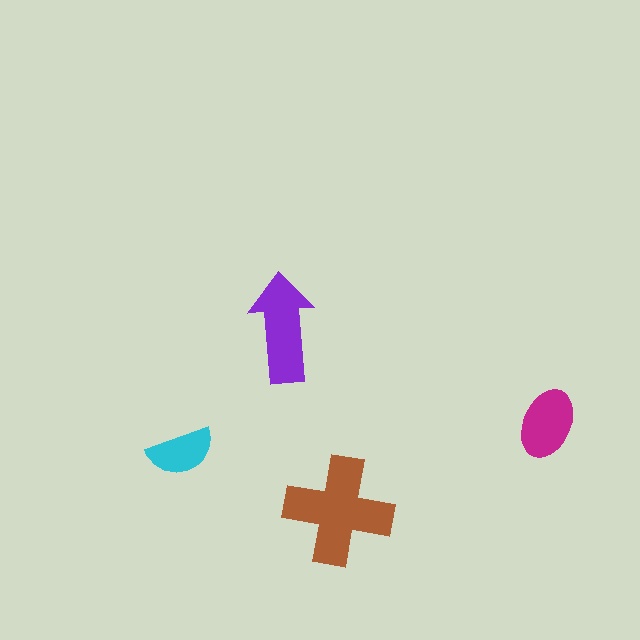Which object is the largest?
The brown cross.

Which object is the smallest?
The cyan semicircle.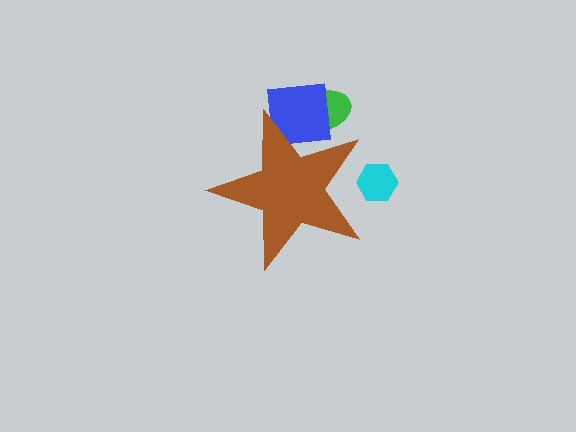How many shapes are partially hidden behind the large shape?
3 shapes are partially hidden.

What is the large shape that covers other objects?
A brown star.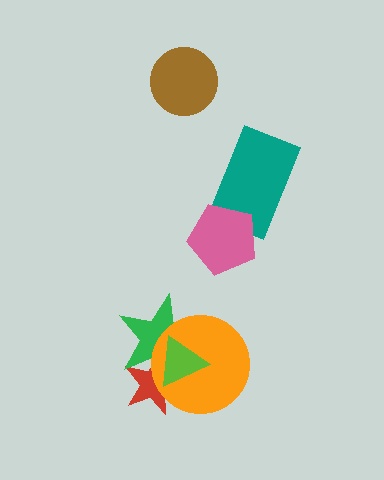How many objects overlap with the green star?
3 objects overlap with the green star.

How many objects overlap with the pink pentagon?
1 object overlaps with the pink pentagon.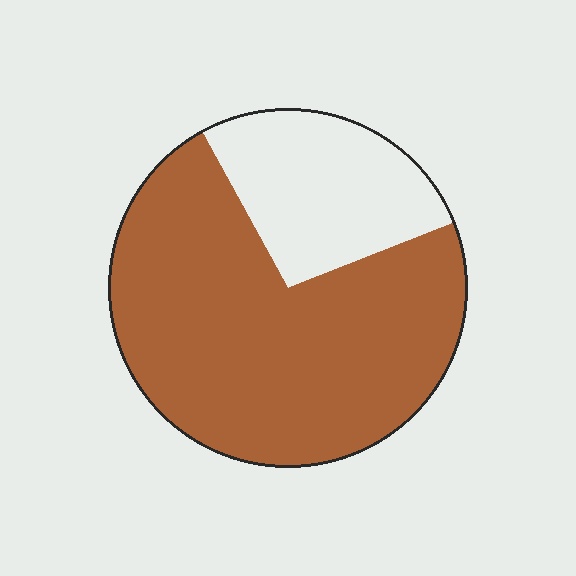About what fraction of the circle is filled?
About three quarters (3/4).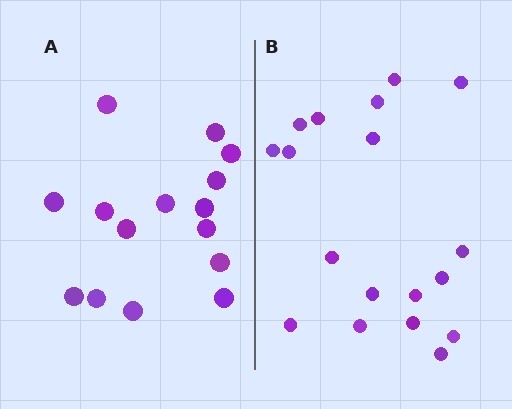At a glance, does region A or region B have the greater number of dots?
Region B (the right region) has more dots.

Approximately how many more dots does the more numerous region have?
Region B has just a few more — roughly 2 or 3 more dots than region A.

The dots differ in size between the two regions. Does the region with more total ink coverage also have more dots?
No. Region A has more total ink coverage because its dots are larger, but region B actually contains more individual dots. Total area can be misleading — the number of items is what matters here.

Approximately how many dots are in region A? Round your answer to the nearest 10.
About 20 dots. (The exact count is 15, which rounds to 20.)